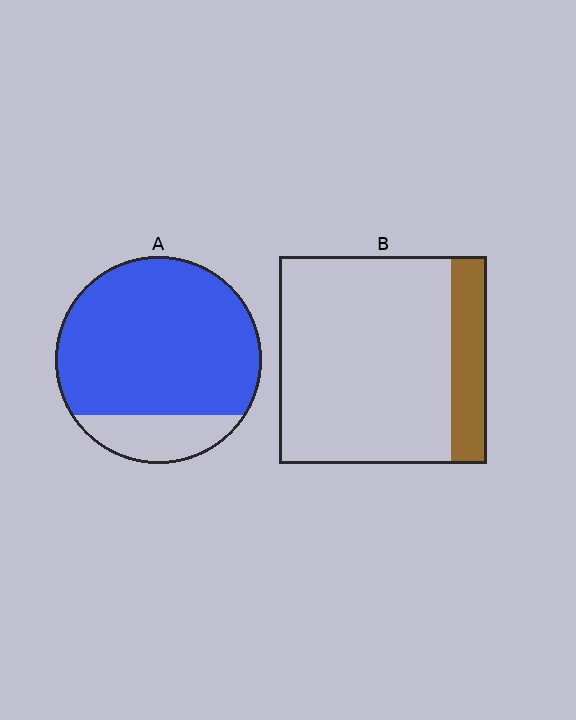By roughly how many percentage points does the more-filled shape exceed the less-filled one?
By roughly 65 percentage points (A over B).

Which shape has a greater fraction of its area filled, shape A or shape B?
Shape A.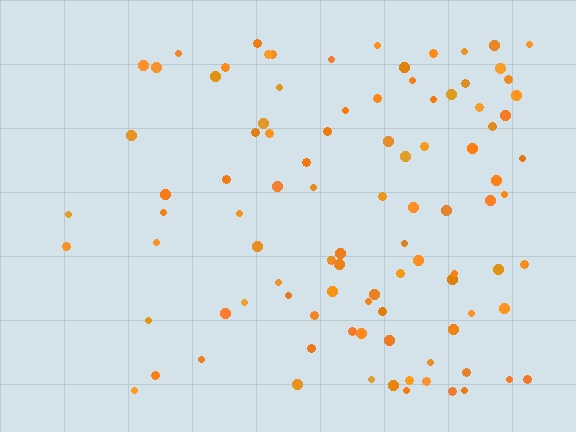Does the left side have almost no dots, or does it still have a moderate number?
Still a moderate number, just noticeably fewer than the right.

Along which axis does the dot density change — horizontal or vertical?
Horizontal.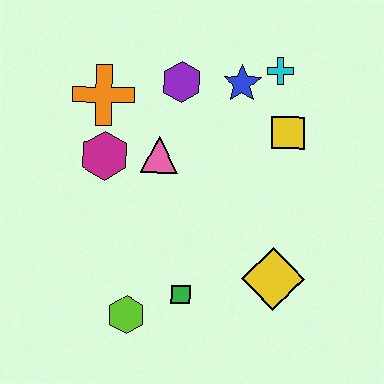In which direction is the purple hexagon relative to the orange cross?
The purple hexagon is to the right of the orange cross.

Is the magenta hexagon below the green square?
No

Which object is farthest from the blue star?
The lime hexagon is farthest from the blue star.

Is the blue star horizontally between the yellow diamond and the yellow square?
No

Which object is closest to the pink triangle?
The magenta hexagon is closest to the pink triangle.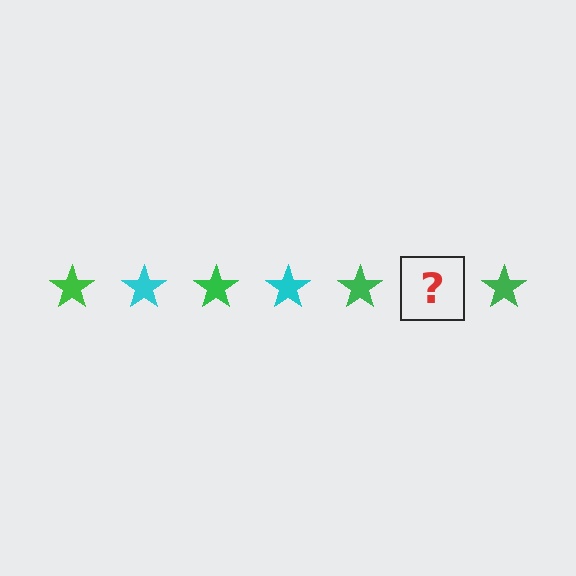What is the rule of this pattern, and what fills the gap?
The rule is that the pattern cycles through green, cyan stars. The gap should be filled with a cyan star.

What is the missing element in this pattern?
The missing element is a cyan star.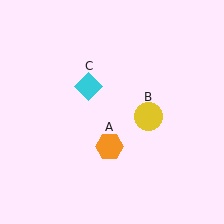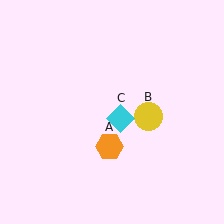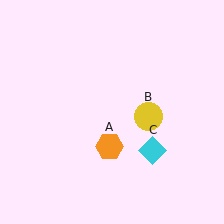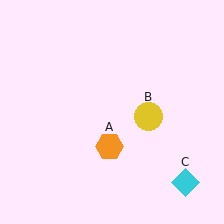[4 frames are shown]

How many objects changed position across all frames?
1 object changed position: cyan diamond (object C).